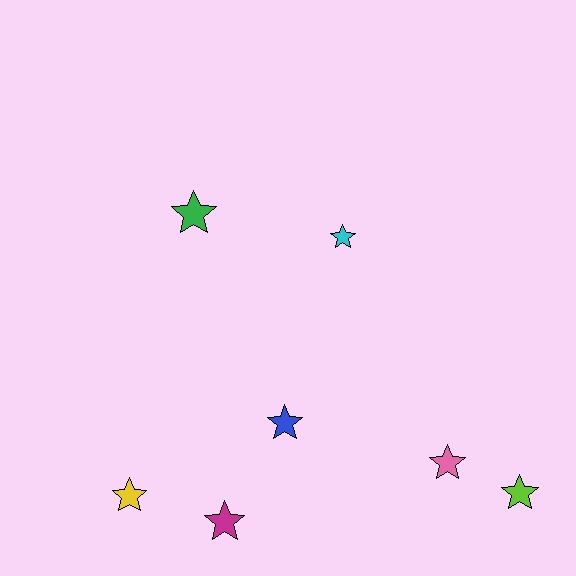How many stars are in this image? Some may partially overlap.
There are 7 stars.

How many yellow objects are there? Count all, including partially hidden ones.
There is 1 yellow object.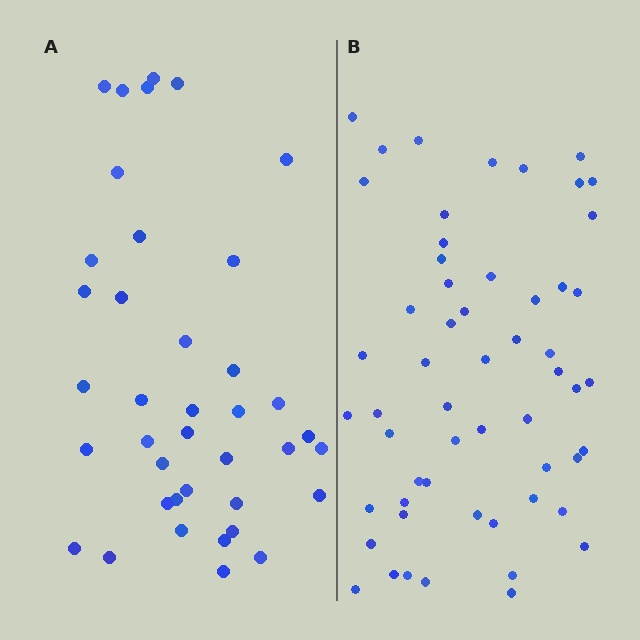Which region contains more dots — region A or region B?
Region B (the right region) has more dots.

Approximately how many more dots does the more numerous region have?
Region B has approximately 15 more dots than region A.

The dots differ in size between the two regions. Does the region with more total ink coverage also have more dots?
No. Region A has more total ink coverage because its dots are larger, but region B actually contains more individual dots. Total area can be misleading — the number of items is what matters here.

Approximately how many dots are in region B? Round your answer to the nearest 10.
About 60 dots. (The exact count is 56, which rounds to 60.)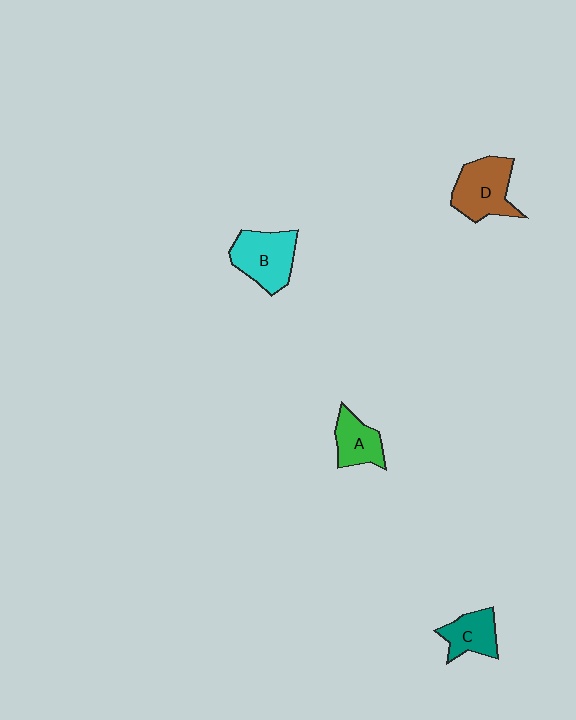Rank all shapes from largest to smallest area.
From largest to smallest: D (brown), B (cyan), C (teal), A (green).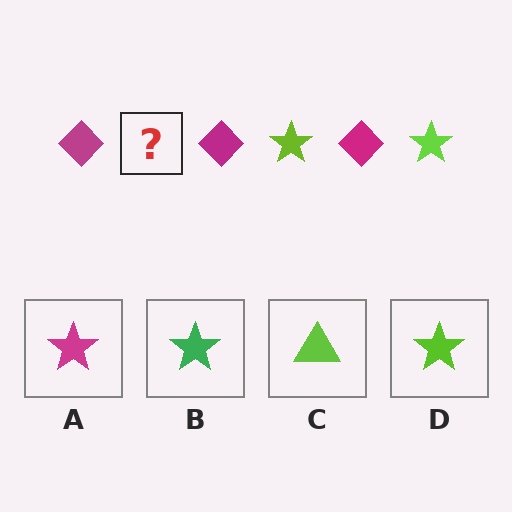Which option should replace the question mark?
Option D.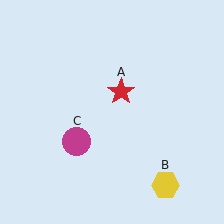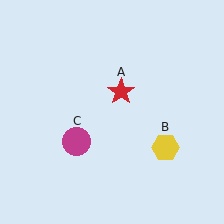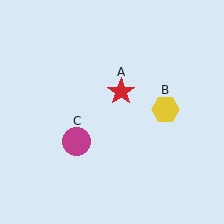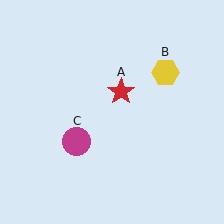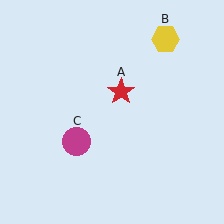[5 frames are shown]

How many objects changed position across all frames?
1 object changed position: yellow hexagon (object B).